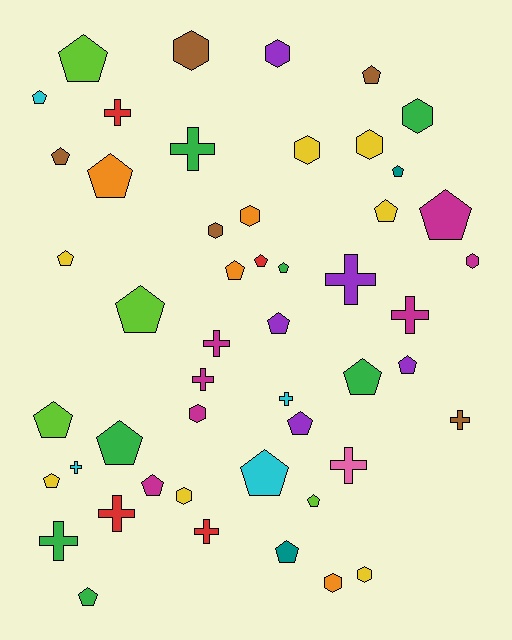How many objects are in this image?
There are 50 objects.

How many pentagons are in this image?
There are 25 pentagons.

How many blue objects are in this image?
There are no blue objects.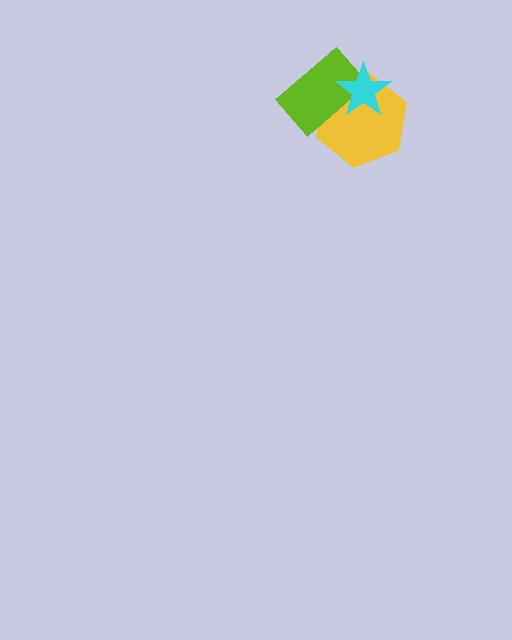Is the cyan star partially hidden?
No, no other shape covers it.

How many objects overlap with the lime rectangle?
2 objects overlap with the lime rectangle.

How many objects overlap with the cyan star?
2 objects overlap with the cyan star.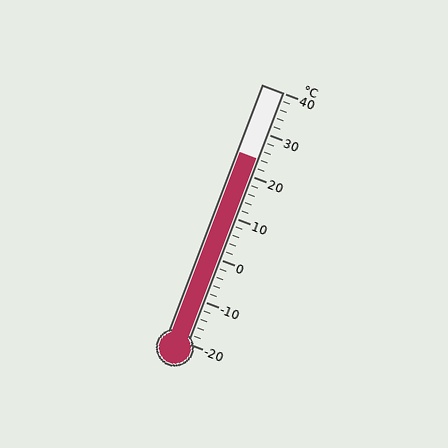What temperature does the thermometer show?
The thermometer shows approximately 24°C.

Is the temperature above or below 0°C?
The temperature is above 0°C.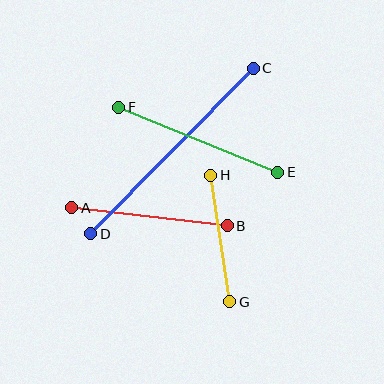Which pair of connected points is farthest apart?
Points C and D are farthest apart.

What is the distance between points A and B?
The distance is approximately 157 pixels.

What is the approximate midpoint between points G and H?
The midpoint is at approximately (220, 238) pixels.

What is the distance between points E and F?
The distance is approximately 172 pixels.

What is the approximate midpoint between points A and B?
The midpoint is at approximately (150, 217) pixels.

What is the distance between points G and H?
The distance is approximately 128 pixels.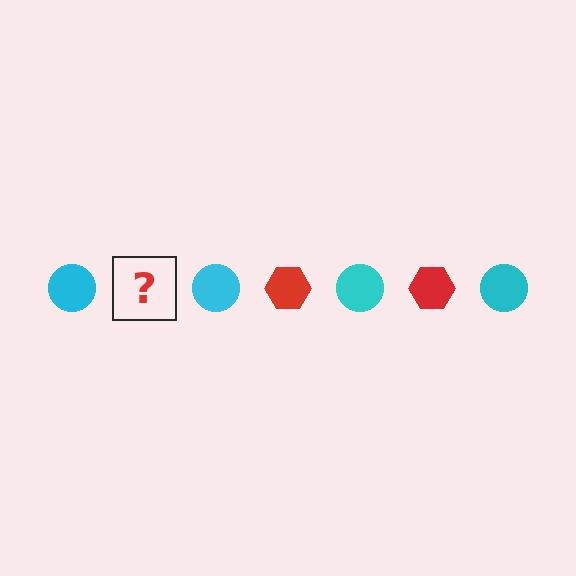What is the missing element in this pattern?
The missing element is a red hexagon.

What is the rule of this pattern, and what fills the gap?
The rule is that the pattern alternates between cyan circle and red hexagon. The gap should be filled with a red hexagon.